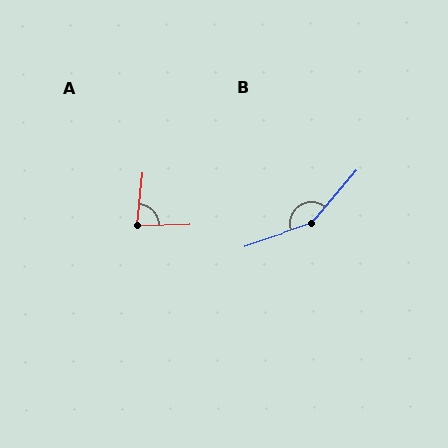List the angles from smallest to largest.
A (84°), B (149°).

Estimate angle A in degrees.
Approximately 84 degrees.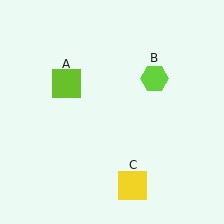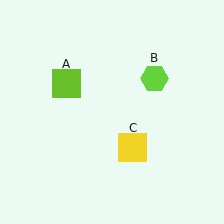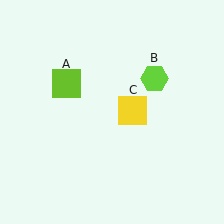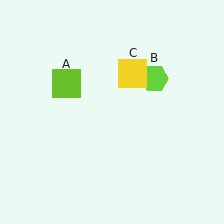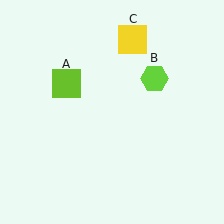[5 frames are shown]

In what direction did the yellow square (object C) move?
The yellow square (object C) moved up.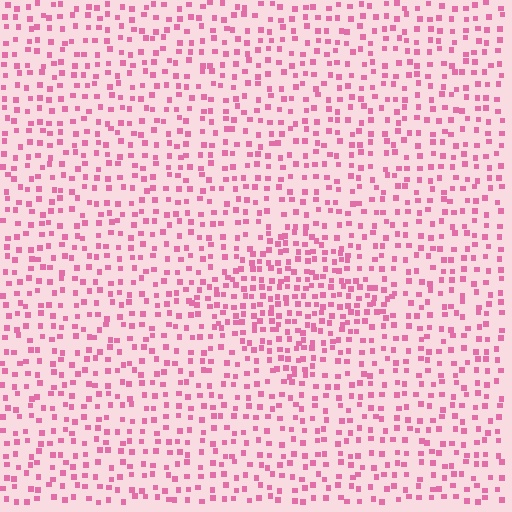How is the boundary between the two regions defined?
The boundary is defined by a change in element density (approximately 1.7x ratio). All elements are the same color, size, and shape.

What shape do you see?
I see a diamond.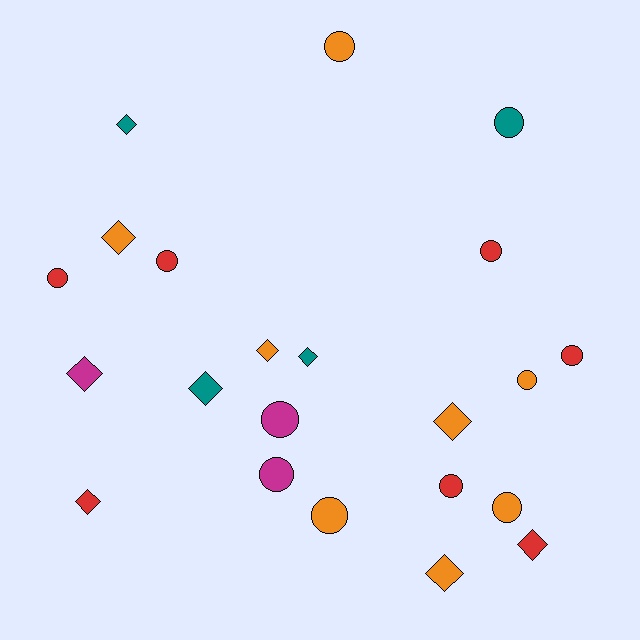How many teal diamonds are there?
There are 3 teal diamonds.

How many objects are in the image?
There are 22 objects.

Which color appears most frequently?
Orange, with 8 objects.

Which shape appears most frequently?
Circle, with 12 objects.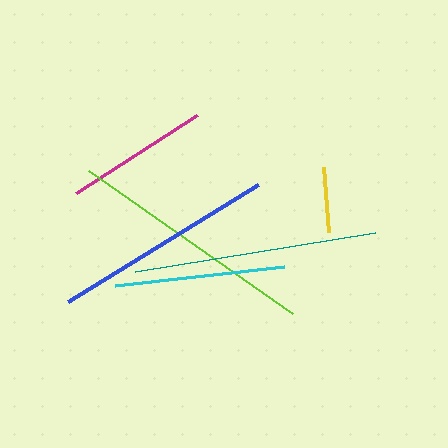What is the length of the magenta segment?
The magenta segment is approximately 144 pixels long.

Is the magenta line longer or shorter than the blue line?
The blue line is longer than the magenta line.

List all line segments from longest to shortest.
From longest to shortest: lime, teal, blue, cyan, magenta, yellow.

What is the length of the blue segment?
The blue segment is approximately 223 pixels long.